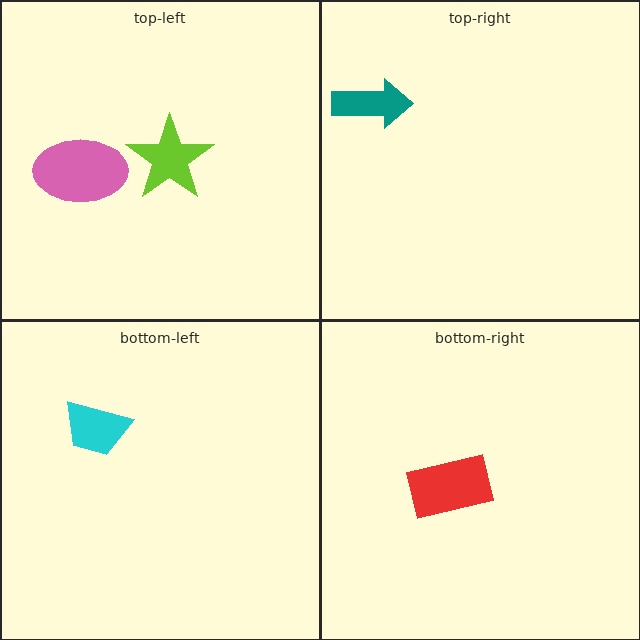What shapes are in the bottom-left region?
The cyan trapezoid.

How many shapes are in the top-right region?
1.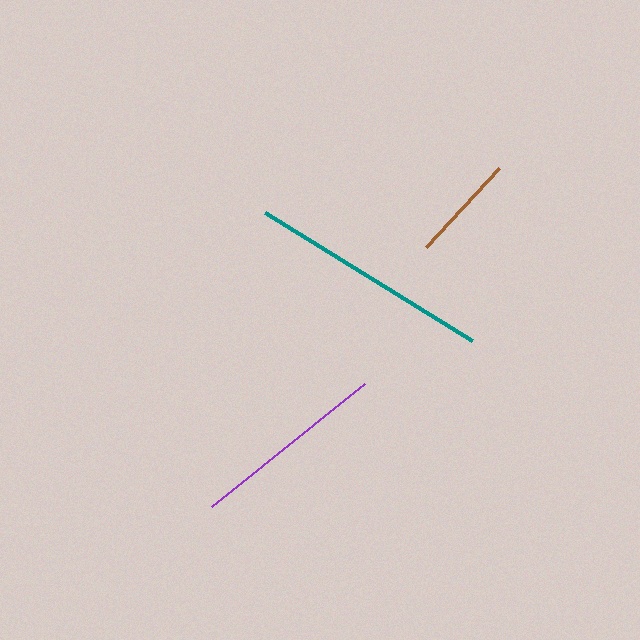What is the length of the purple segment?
The purple segment is approximately 196 pixels long.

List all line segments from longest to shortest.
From longest to shortest: teal, purple, brown.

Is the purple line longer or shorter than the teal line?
The teal line is longer than the purple line.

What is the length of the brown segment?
The brown segment is approximately 107 pixels long.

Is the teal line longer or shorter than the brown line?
The teal line is longer than the brown line.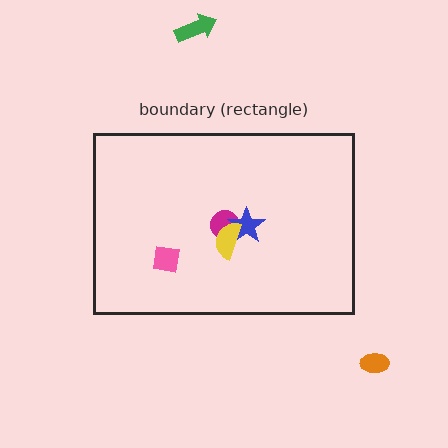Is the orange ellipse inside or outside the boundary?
Outside.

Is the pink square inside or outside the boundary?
Inside.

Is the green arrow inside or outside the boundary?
Outside.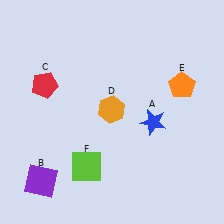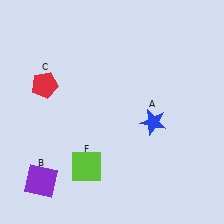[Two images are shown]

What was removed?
The orange pentagon (E), the orange hexagon (D) were removed in Image 2.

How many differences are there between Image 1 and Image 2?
There are 2 differences between the two images.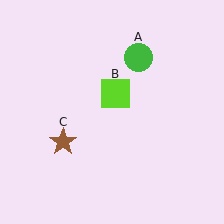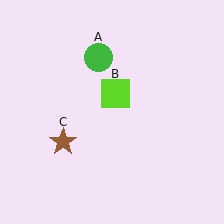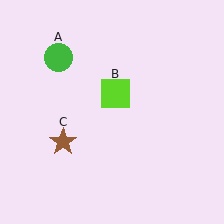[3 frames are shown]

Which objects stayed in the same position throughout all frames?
Lime square (object B) and brown star (object C) remained stationary.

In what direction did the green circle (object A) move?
The green circle (object A) moved left.